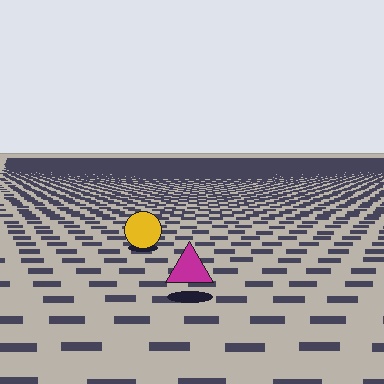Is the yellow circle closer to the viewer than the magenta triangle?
No. The magenta triangle is closer — you can tell from the texture gradient: the ground texture is coarser near it.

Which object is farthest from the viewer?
The yellow circle is farthest from the viewer. It appears smaller and the ground texture around it is denser.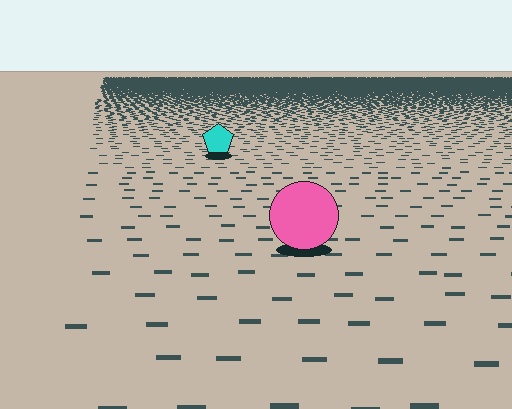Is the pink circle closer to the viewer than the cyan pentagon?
Yes. The pink circle is closer — you can tell from the texture gradient: the ground texture is coarser near it.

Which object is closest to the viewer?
The pink circle is closest. The texture marks near it are larger and more spread out.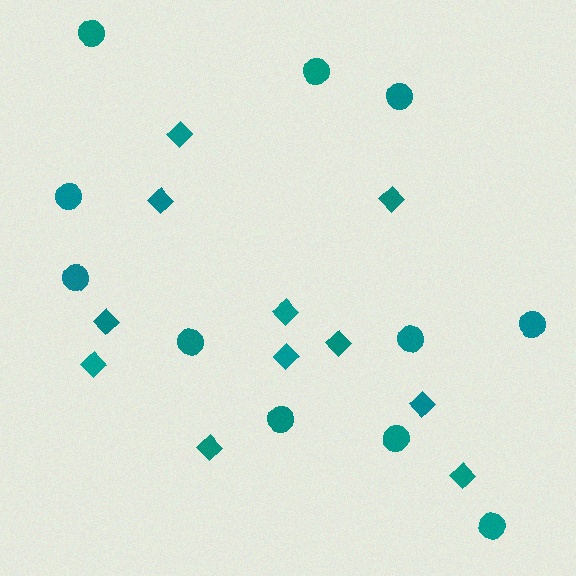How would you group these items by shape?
There are 2 groups: one group of diamonds (11) and one group of circles (11).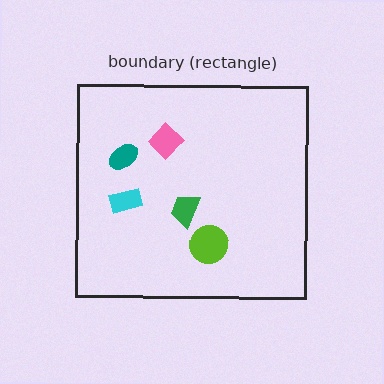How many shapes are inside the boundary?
5 inside, 0 outside.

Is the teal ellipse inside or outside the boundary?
Inside.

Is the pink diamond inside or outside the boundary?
Inside.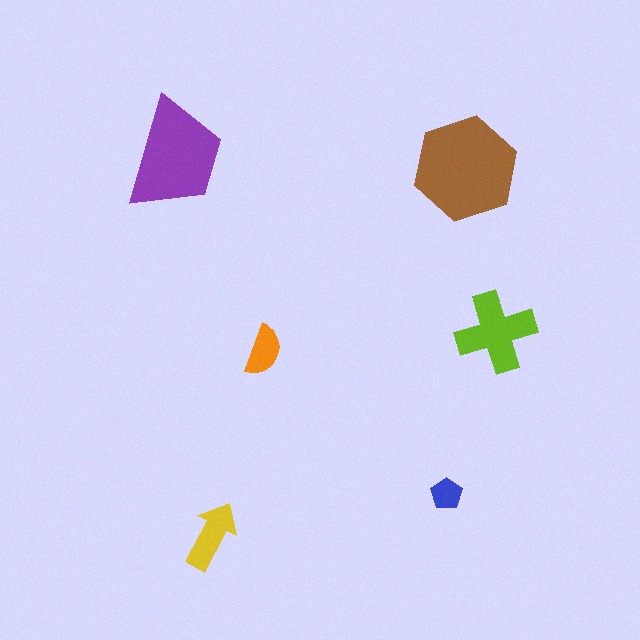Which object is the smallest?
The blue pentagon.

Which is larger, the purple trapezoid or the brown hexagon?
The brown hexagon.